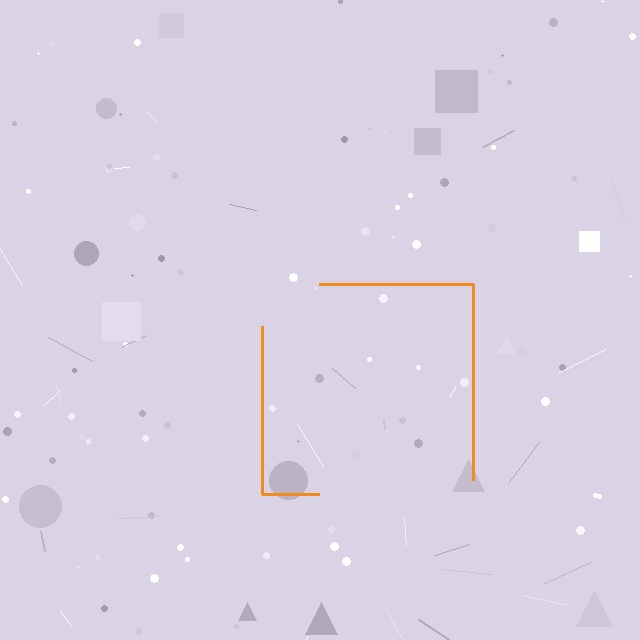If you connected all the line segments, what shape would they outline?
They would outline a square.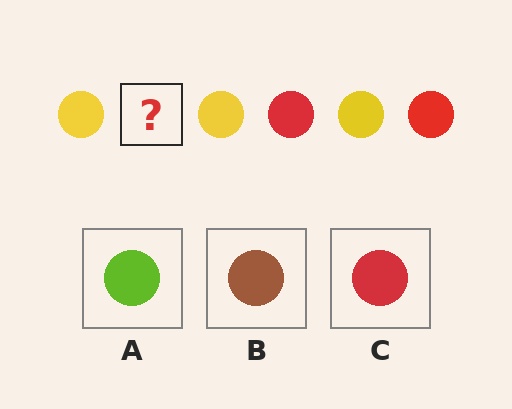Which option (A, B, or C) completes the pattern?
C.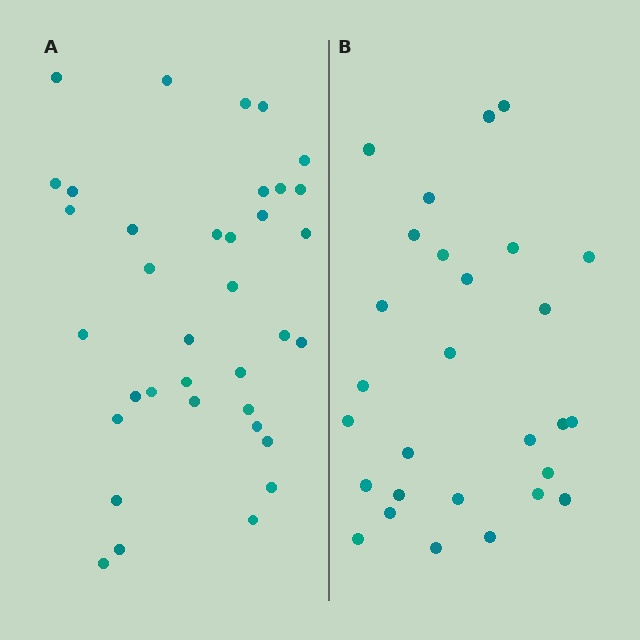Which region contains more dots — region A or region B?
Region A (the left region) has more dots.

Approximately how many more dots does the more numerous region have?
Region A has roughly 8 or so more dots than region B.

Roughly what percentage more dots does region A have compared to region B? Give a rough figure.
About 30% more.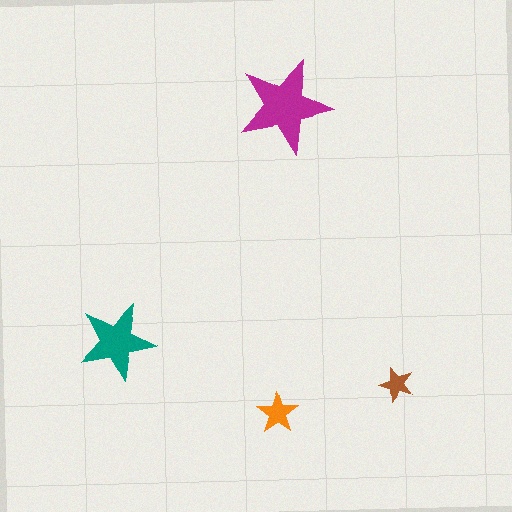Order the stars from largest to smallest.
the magenta one, the teal one, the orange one, the brown one.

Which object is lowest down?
The orange star is bottommost.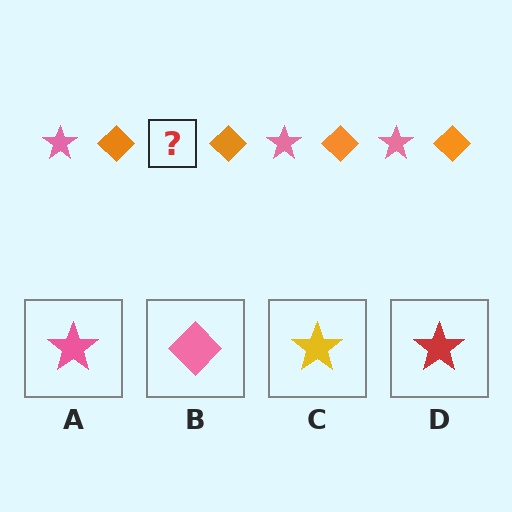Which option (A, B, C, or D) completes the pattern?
A.